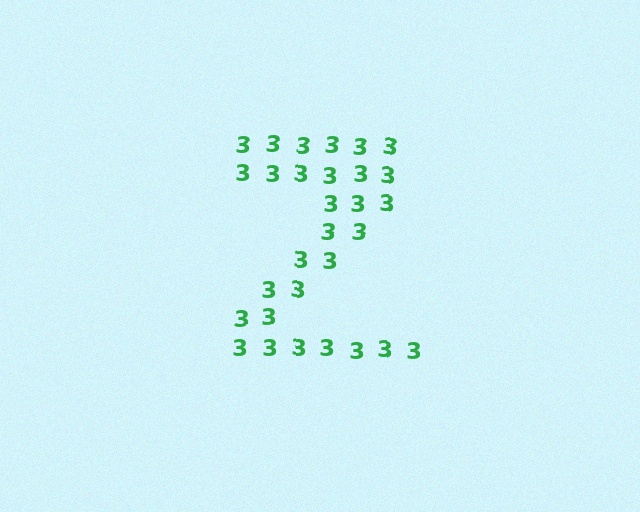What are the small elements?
The small elements are digit 3's.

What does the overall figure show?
The overall figure shows the letter Z.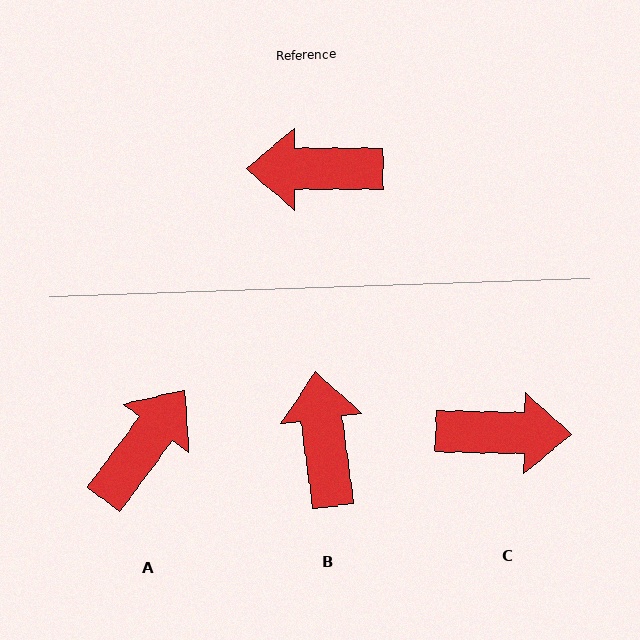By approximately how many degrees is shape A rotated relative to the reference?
Approximately 127 degrees clockwise.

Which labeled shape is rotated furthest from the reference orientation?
C, about 179 degrees away.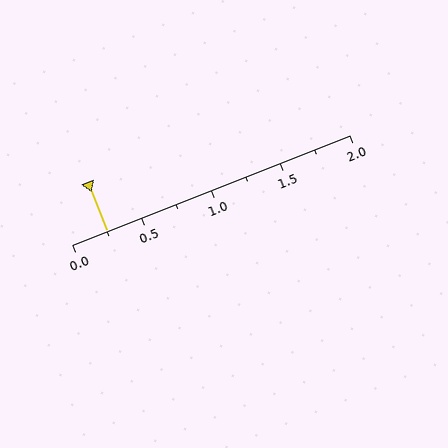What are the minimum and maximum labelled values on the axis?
The axis runs from 0.0 to 2.0.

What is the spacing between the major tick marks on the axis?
The major ticks are spaced 0.5 apart.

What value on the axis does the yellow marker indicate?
The marker indicates approximately 0.25.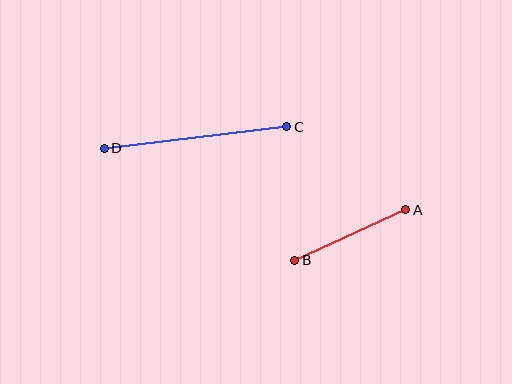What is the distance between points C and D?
The distance is approximately 183 pixels.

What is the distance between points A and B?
The distance is approximately 122 pixels.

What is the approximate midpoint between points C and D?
The midpoint is at approximately (195, 138) pixels.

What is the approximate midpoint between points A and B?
The midpoint is at approximately (350, 235) pixels.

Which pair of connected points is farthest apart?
Points C and D are farthest apart.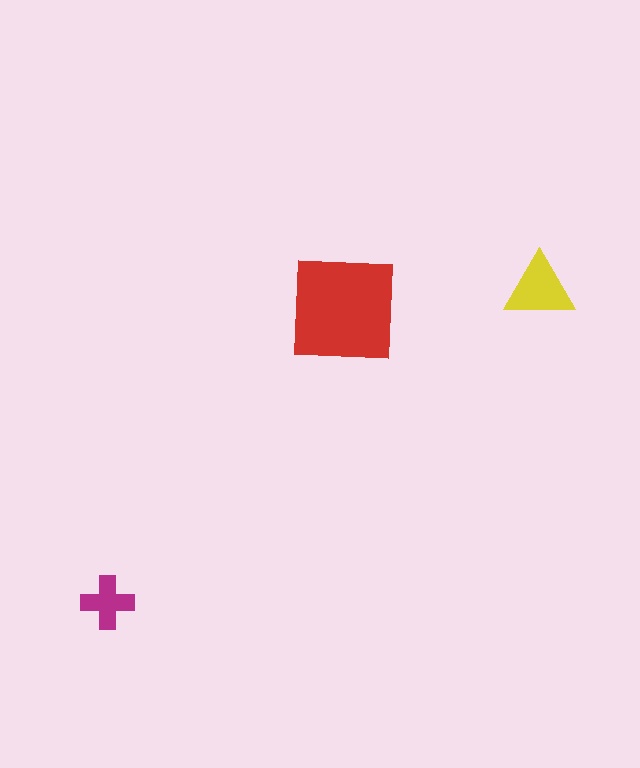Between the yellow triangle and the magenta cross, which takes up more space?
The yellow triangle.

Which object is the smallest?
The magenta cross.